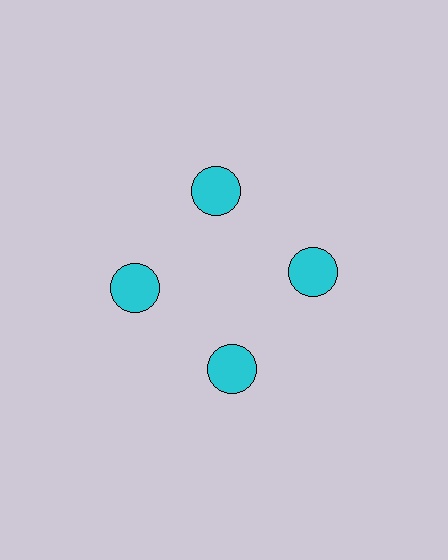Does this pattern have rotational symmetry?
Yes, this pattern has 4-fold rotational symmetry. It looks the same after rotating 90 degrees around the center.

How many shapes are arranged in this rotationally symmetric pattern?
There are 4 shapes, arranged in 4 groups of 1.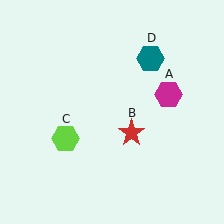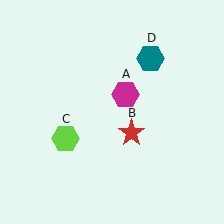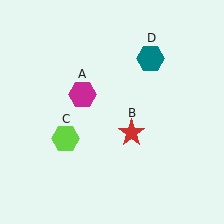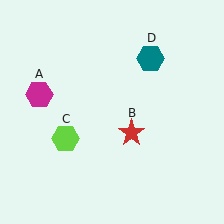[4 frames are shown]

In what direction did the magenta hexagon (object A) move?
The magenta hexagon (object A) moved left.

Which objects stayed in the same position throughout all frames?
Red star (object B) and lime hexagon (object C) and teal hexagon (object D) remained stationary.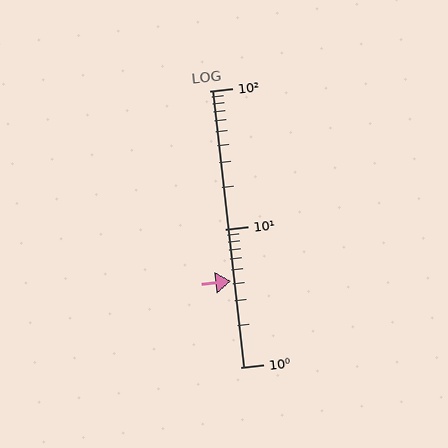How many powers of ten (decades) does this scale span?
The scale spans 2 decades, from 1 to 100.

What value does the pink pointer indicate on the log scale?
The pointer indicates approximately 4.2.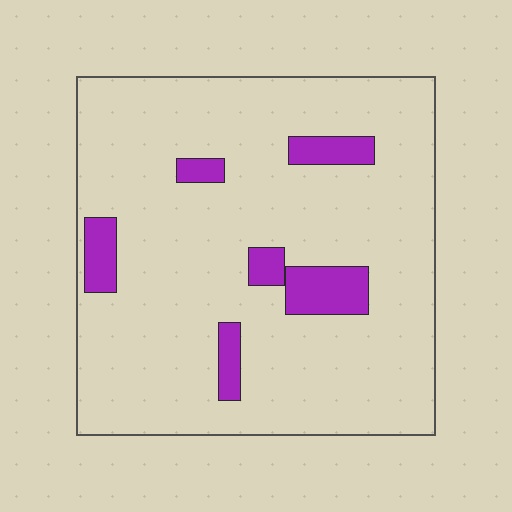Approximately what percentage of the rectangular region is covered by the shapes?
Approximately 10%.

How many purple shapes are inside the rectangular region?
6.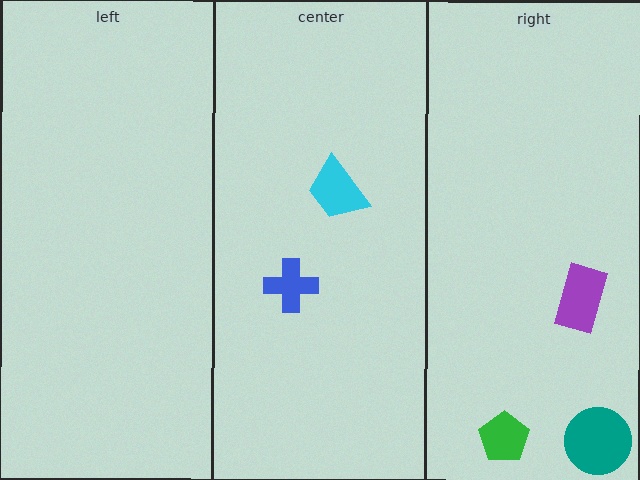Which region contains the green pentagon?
The right region.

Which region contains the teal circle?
The right region.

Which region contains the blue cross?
The center region.